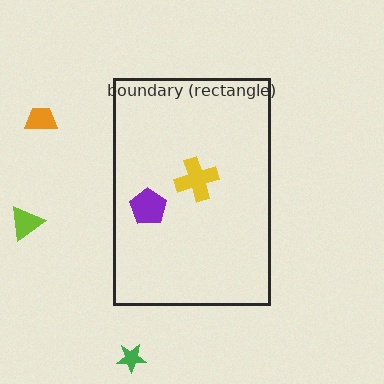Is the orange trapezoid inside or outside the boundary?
Outside.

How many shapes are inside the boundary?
2 inside, 3 outside.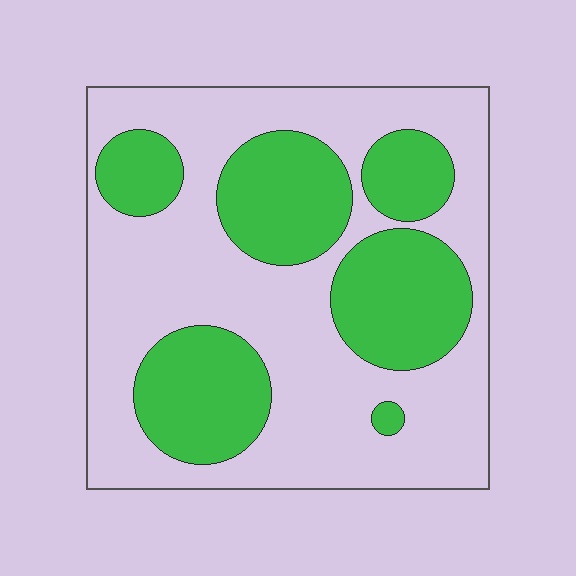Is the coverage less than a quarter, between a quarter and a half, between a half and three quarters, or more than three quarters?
Between a quarter and a half.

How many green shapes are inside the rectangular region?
6.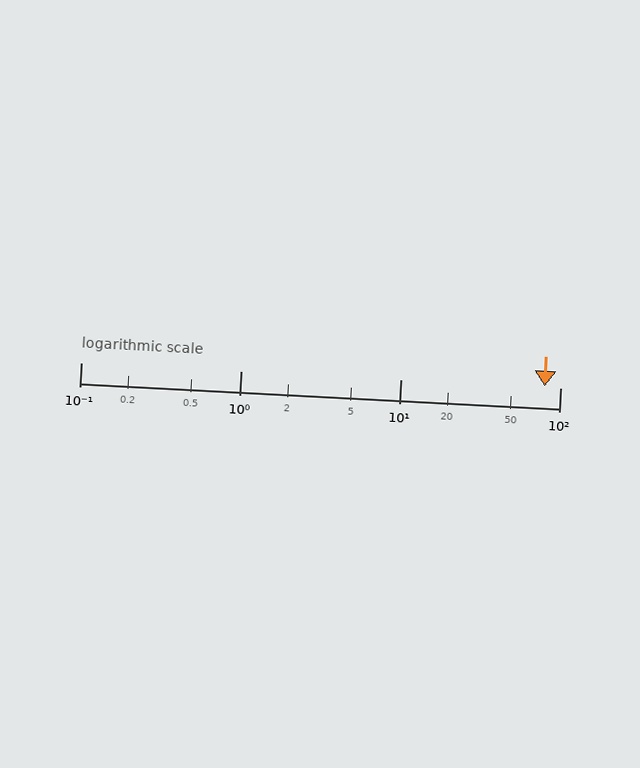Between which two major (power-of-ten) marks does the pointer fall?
The pointer is between 10 and 100.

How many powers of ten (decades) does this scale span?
The scale spans 3 decades, from 0.1 to 100.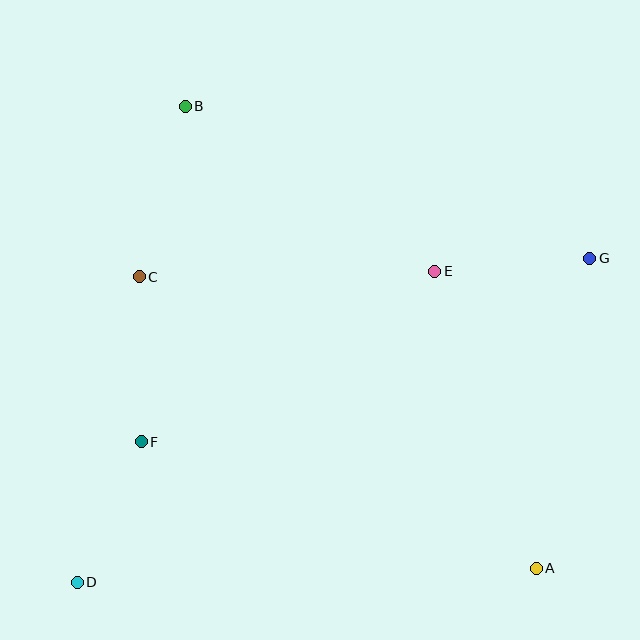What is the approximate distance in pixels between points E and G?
The distance between E and G is approximately 156 pixels.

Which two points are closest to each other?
Points D and F are closest to each other.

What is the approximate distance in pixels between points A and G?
The distance between A and G is approximately 315 pixels.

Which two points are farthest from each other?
Points D and G are farthest from each other.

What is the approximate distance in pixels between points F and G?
The distance between F and G is approximately 485 pixels.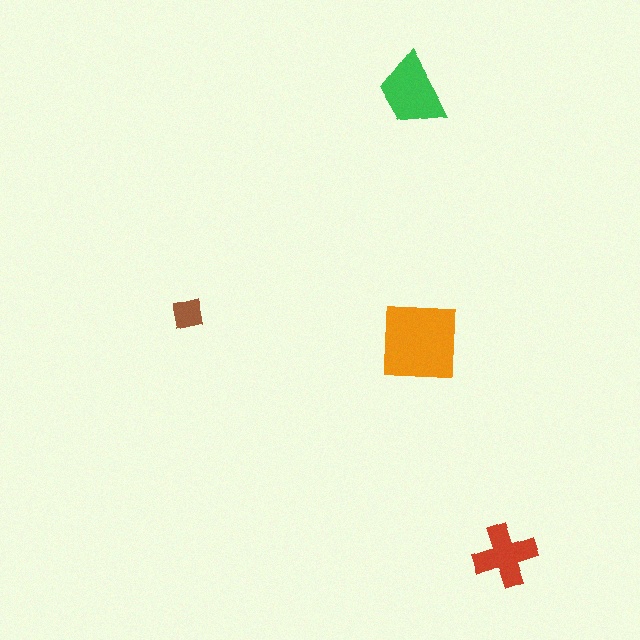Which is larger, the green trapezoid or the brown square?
The green trapezoid.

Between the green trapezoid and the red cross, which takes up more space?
The green trapezoid.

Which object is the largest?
The orange square.